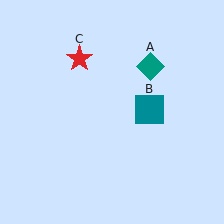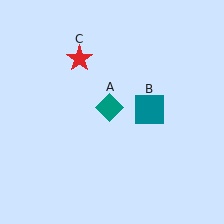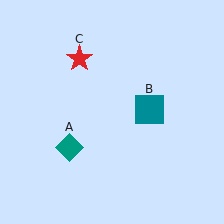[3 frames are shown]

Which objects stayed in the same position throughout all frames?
Teal square (object B) and red star (object C) remained stationary.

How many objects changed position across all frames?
1 object changed position: teal diamond (object A).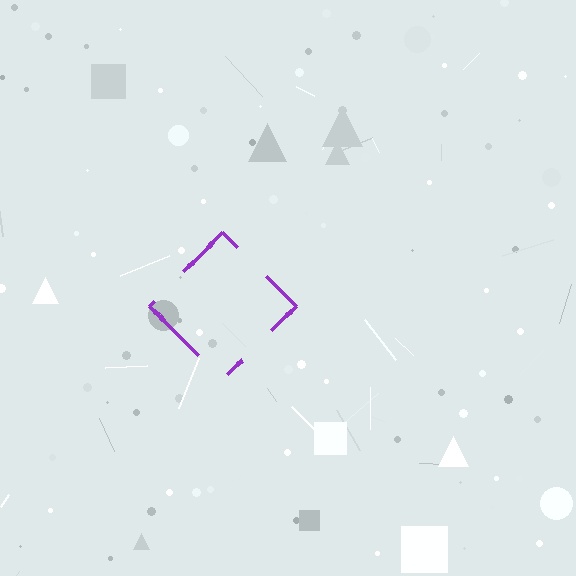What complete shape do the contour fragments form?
The contour fragments form a diamond.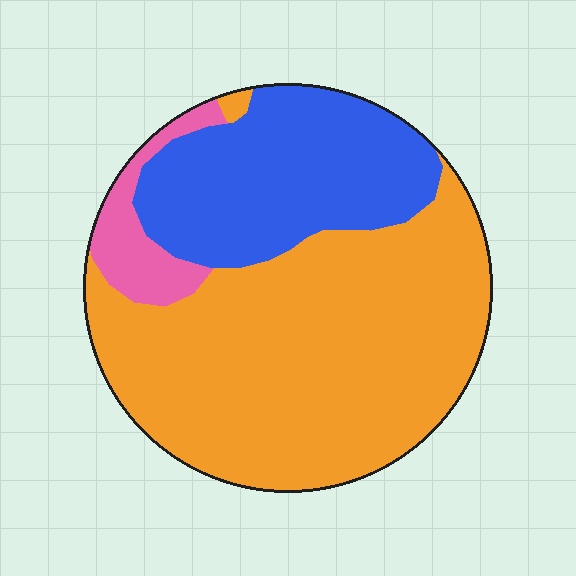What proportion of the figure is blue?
Blue takes up between a sixth and a third of the figure.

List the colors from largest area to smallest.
From largest to smallest: orange, blue, pink.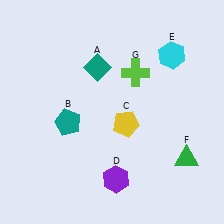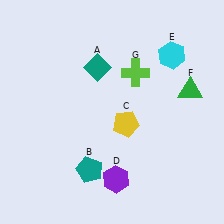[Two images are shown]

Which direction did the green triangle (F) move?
The green triangle (F) moved up.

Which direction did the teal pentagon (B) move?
The teal pentagon (B) moved down.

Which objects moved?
The objects that moved are: the teal pentagon (B), the green triangle (F).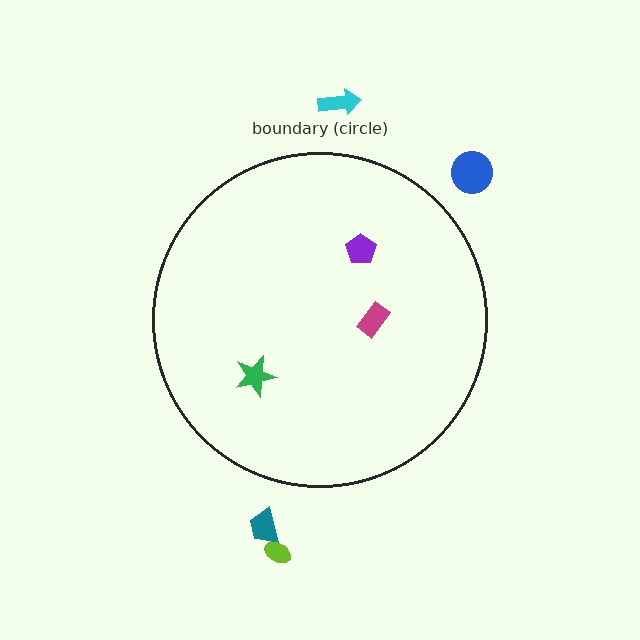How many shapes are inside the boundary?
3 inside, 4 outside.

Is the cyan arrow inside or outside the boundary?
Outside.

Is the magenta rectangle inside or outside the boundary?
Inside.